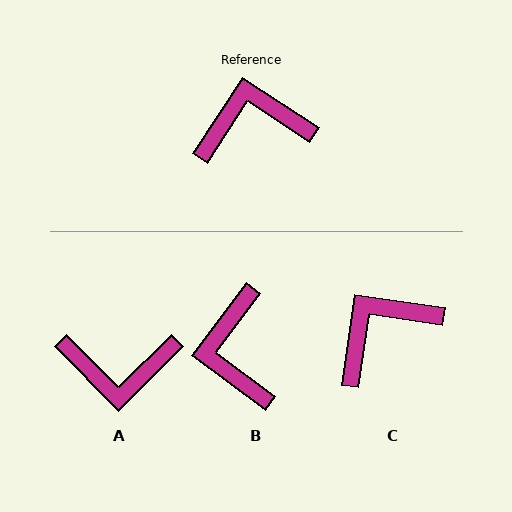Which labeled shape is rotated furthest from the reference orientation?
A, about 168 degrees away.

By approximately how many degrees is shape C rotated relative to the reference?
Approximately 25 degrees counter-clockwise.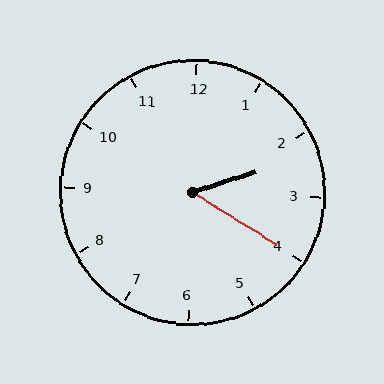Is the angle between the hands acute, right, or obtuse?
It is acute.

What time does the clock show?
2:20.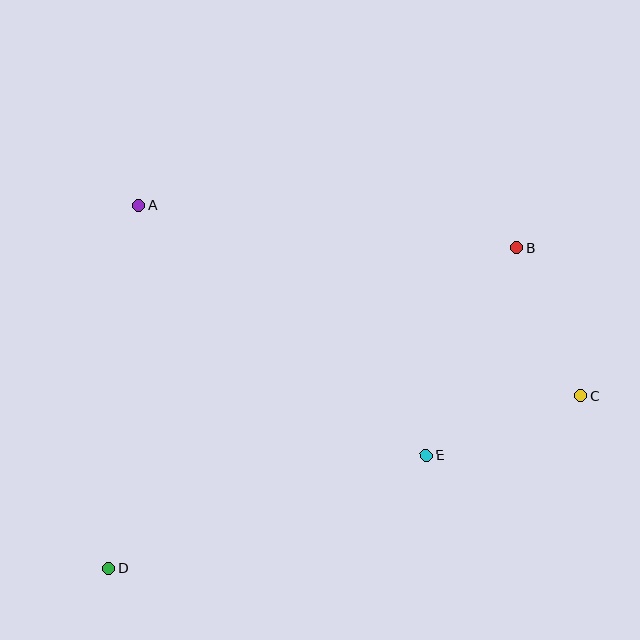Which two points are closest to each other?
Points B and C are closest to each other.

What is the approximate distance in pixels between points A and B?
The distance between A and B is approximately 381 pixels.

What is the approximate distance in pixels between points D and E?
The distance between D and E is approximately 337 pixels.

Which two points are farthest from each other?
Points B and D are farthest from each other.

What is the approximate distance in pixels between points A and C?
The distance between A and C is approximately 482 pixels.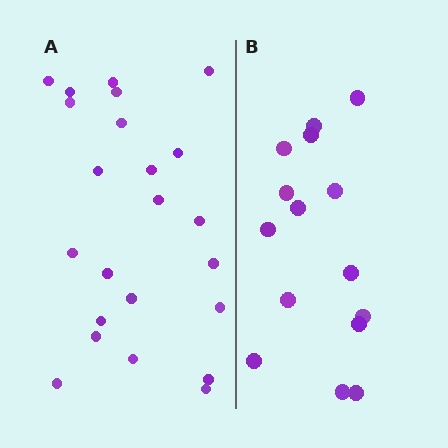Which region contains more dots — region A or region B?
Region A (the left region) has more dots.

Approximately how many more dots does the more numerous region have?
Region A has roughly 8 or so more dots than region B.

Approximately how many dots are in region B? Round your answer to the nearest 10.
About 20 dots. (The exact count is 15, which rounds to 20.)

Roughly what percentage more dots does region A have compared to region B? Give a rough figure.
About 55% more.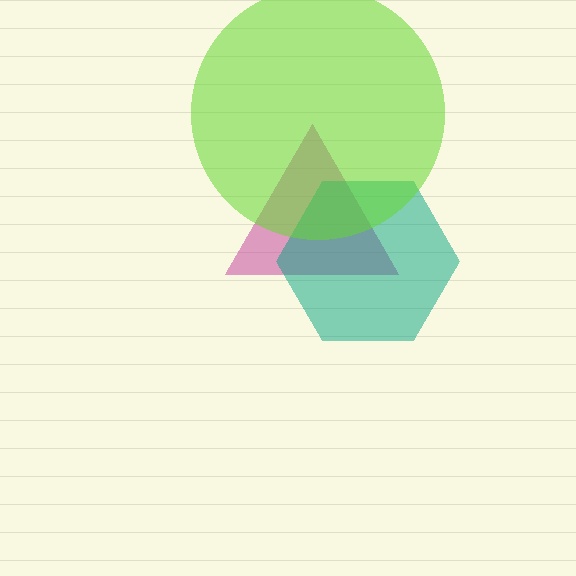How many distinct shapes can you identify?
There are 3 distinct shapes: a magenta triangle, a teal hexagon, a lime circle.